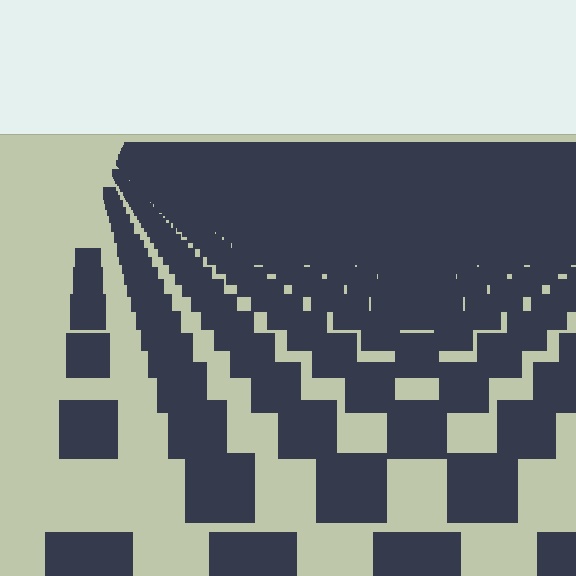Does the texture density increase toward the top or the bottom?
Density increases toward the top.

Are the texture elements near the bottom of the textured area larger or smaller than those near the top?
Larger. Near the bottom, elements are closer to the viewer and appear at a bigger on-screen size.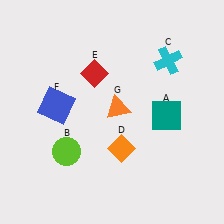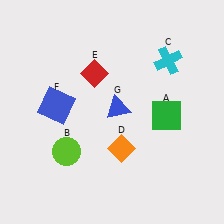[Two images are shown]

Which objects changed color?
A changed from teal to green. G changed from orange to blue.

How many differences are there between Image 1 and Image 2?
There are 2 differences between the two images.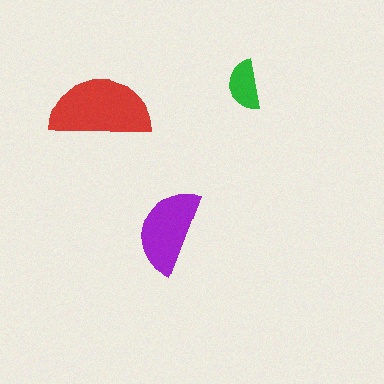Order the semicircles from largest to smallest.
the red one, the purple one, the green one.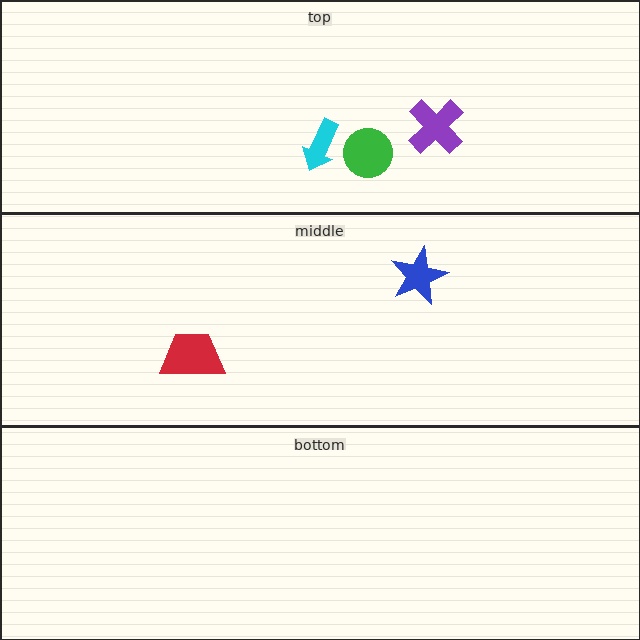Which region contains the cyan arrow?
The top region.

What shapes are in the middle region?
The blue star, the red trapezoid.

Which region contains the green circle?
The top region.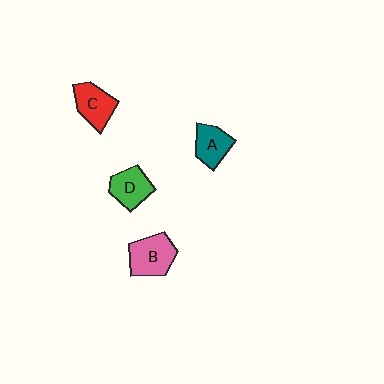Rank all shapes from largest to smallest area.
From largest to smallest: B (pink), C (red), D (green), A (teal).